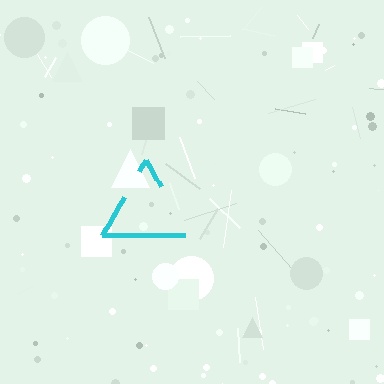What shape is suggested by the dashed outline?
The dashed outline suggests a triangle.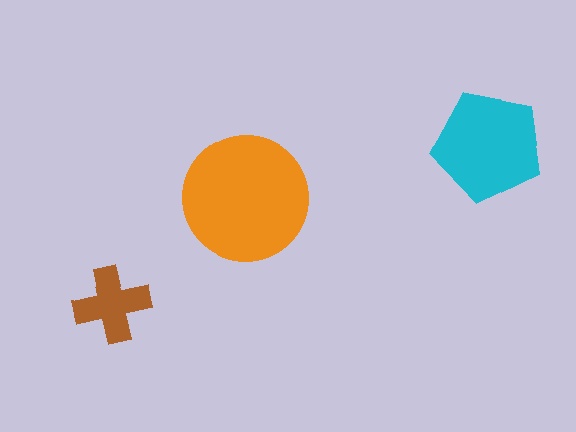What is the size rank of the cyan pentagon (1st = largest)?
2nd.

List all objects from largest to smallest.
The orange circle, the cyan pentagon, the brown cross.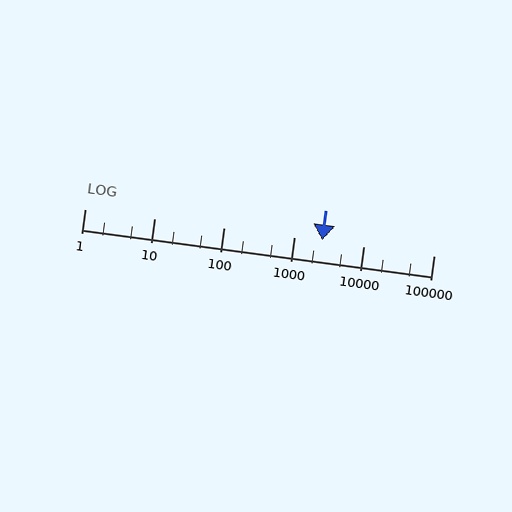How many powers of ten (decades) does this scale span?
The scale spans 5 decades, from 1 to 100000.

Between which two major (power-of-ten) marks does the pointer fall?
The pointer is between 1000 and 10000.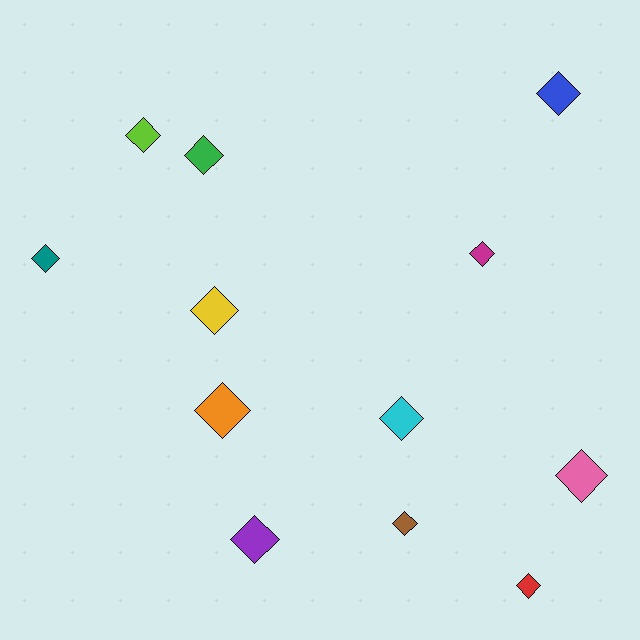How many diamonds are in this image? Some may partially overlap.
There are 12 diamonds.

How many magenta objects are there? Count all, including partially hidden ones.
There is 1 magenta object.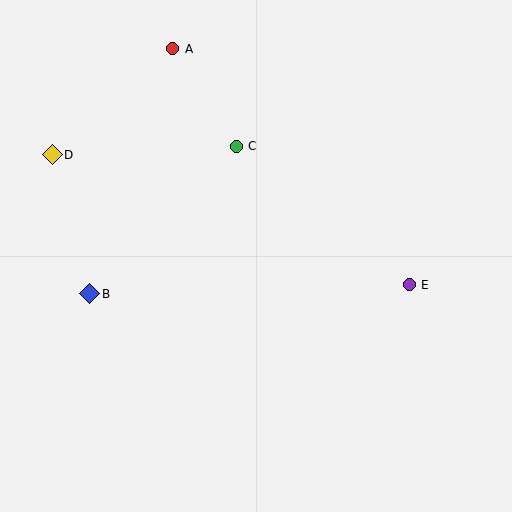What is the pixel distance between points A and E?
The distance between A and E is 334 pixels.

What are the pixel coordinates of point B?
Point B is at (90, 294).